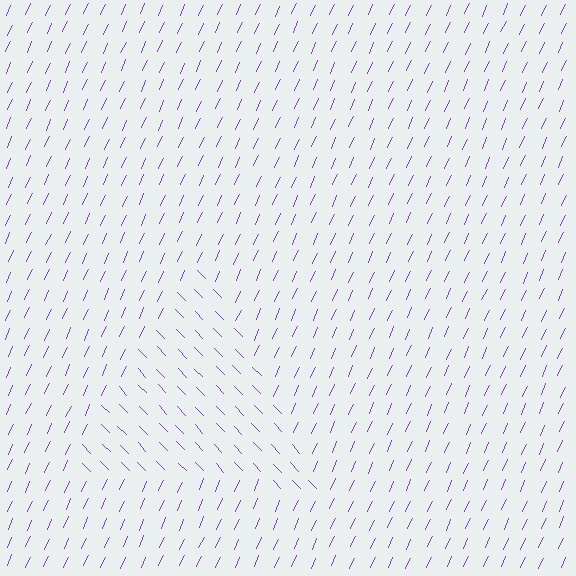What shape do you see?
I see a triangle.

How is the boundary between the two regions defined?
The boundary is defined purely by a change in line orientation (approximately 68 degrees difference). All lines are the same color and thickness.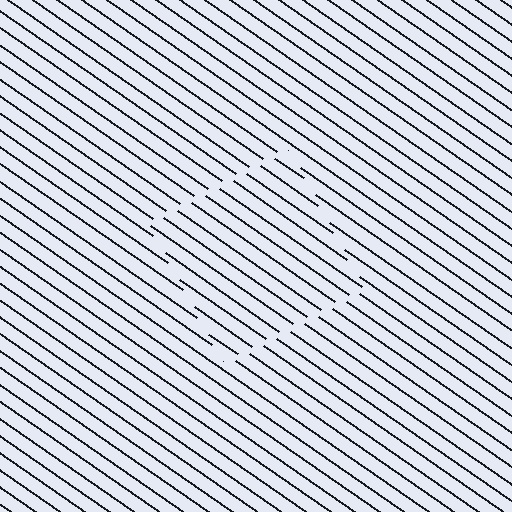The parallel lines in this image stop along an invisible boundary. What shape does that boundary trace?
An illusory square. The interior of the shape contains the same grating, shifted by half a period — the contour is defined by the phase discontinuity where line-ends from the inner and outer gratings abut.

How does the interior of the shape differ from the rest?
The interior of the shape contains the same grating, shifted by half a period — the contour is defined by the phase discontinuity where line-ends from the inner and outer gratings abut.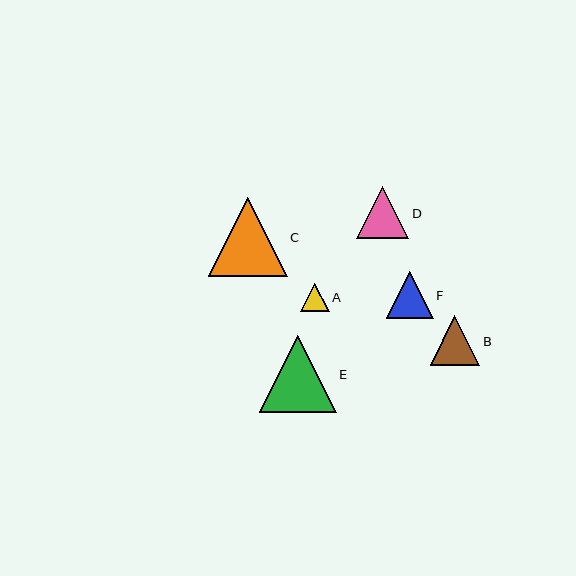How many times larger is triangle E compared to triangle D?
Triangle E is approximately 1.5 times the size of triangle D.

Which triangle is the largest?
Triangle C is the largest with a size of approximately 79 pixels.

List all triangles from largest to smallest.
From largest to smallest: C, E, D, B, F, A.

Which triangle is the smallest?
Triangle A is the smallest with a size of approximately 28 pixels.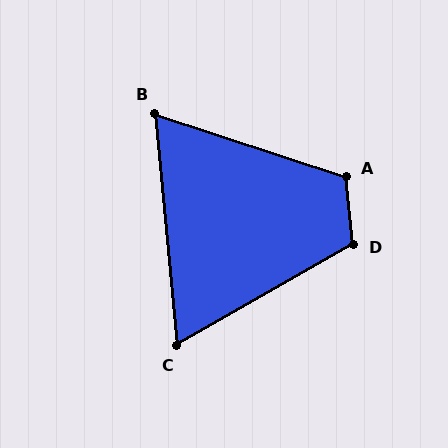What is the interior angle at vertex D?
Approximately 114 degrees (obtuse).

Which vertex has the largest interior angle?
A, at approximately 114 degrees.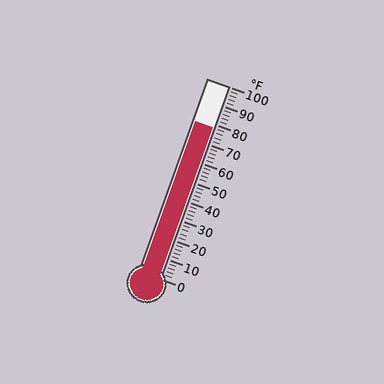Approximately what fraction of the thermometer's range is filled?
The thermometer is filled to approximately 80% of its range.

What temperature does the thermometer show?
The thermometer shows approximately 78°F.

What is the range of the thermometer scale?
The thermometer scale ranges from 0°F to 100°F.